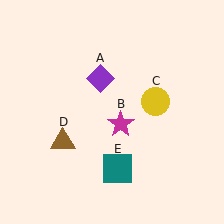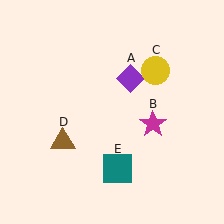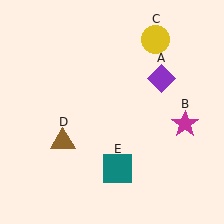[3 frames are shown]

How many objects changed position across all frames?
3 objects changed position: purple diamond (object A), magenta star (object B), yellow circle (object C).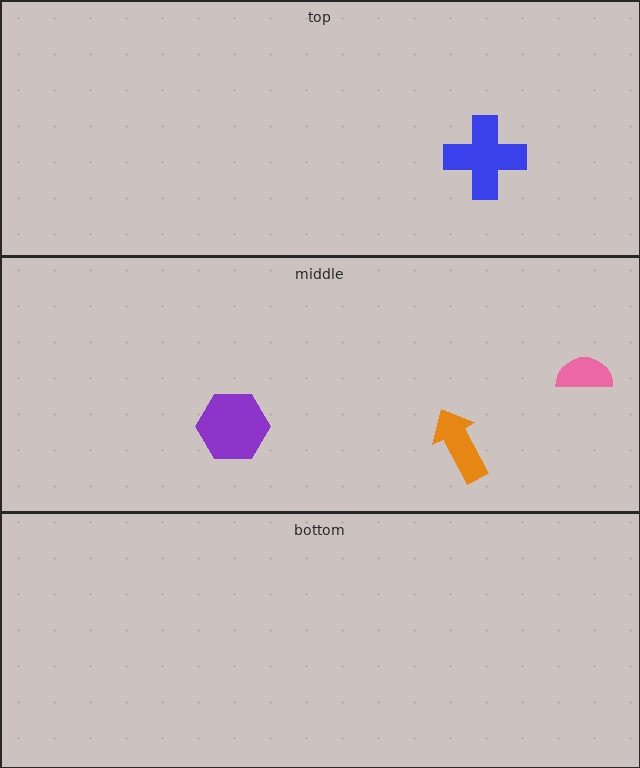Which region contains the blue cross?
The top region.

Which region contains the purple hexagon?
The middle region.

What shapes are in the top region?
The blue cross.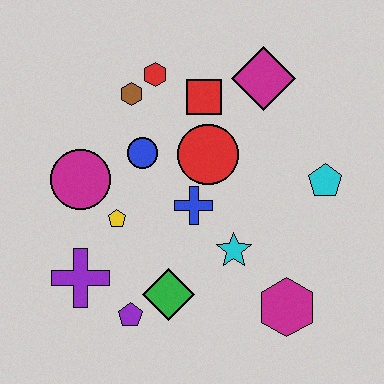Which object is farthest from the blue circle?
The magenta hexagon is farthest from the blue circle.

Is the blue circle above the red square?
No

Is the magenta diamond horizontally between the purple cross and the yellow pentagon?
No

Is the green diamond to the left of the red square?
Yes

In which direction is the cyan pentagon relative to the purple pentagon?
The cyan pentagon is to the right of the purple pentagon.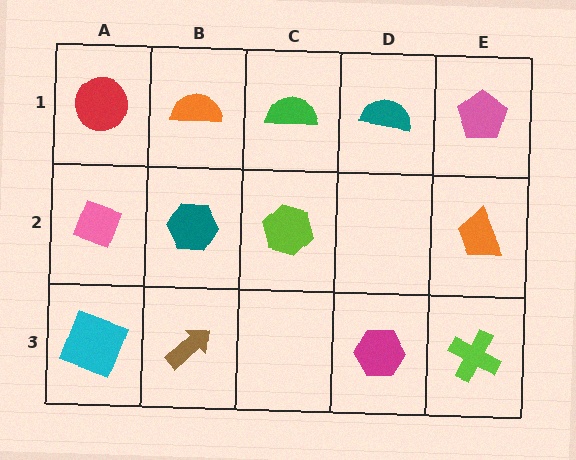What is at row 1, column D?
A teal semicircle.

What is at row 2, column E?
An orange trapezoid.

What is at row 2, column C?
A lime hexagon.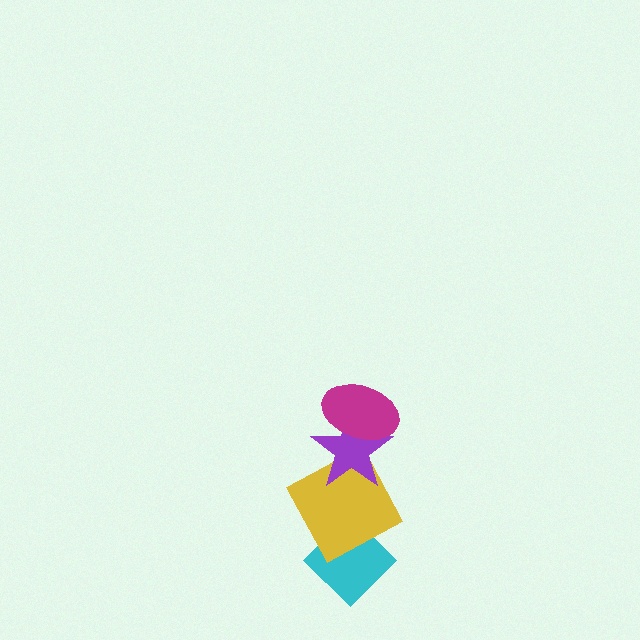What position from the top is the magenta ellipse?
The magenta ellipse is 1st from the top.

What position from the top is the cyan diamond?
The cyan diamond is 4th from the top.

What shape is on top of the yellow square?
The purple star is on top of the yellow square.